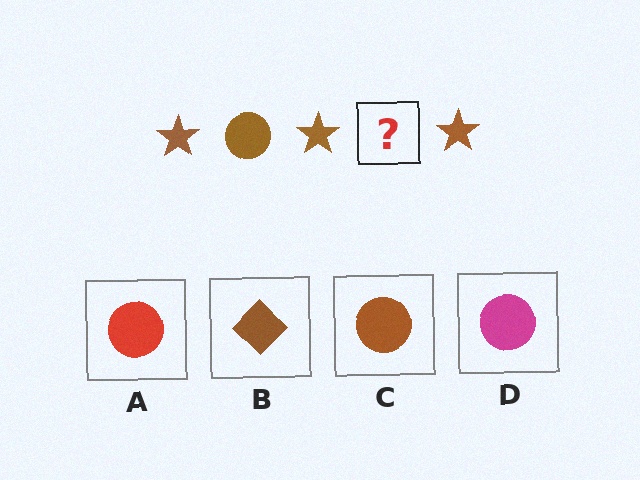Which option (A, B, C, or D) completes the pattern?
C.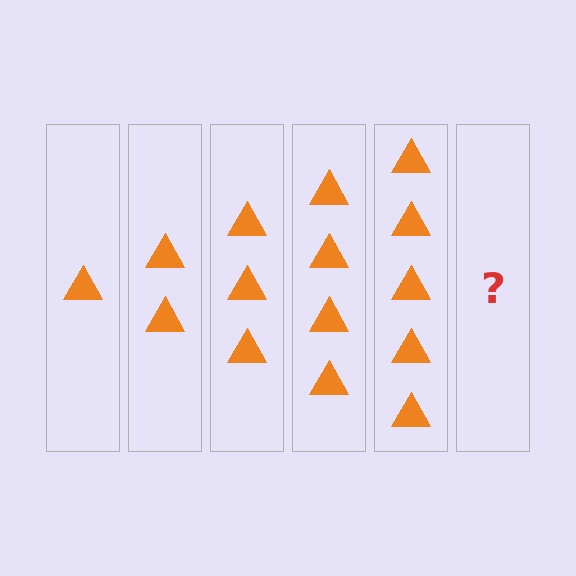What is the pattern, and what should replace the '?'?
The pattern is that each step adds one more triangle. The '?' should be 6 triangles.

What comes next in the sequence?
The next element should be 6 triangles.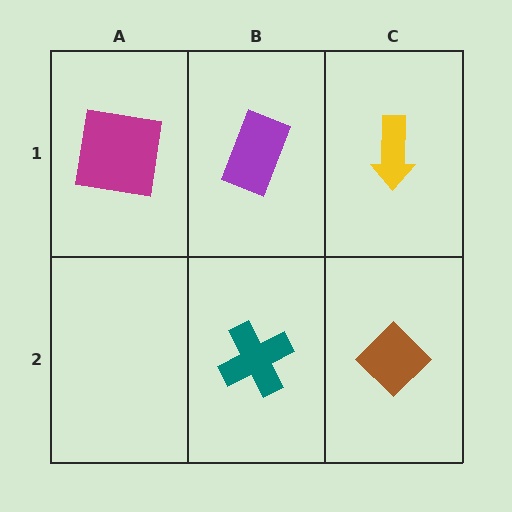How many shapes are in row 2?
2 shapes.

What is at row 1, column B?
A purple rectangle.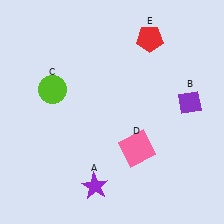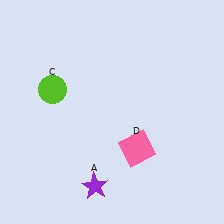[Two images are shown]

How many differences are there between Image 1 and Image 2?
There are 2 differences between the two images.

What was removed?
The red pentagon (E), the purple diamond (B) were removed in Image 2.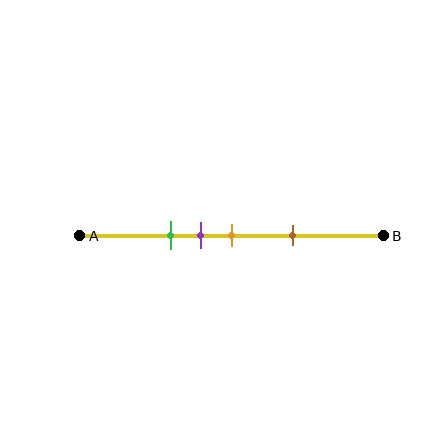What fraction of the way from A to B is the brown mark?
The brown mark is approximately 70% (0.7) of the way from A to B.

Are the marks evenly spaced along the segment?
No, the marks are not evenly spaced.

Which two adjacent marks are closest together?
The purple and orange marks are the closest adjacent pair.